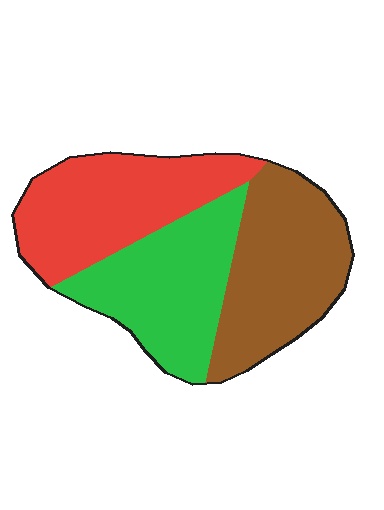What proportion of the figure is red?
Red covers 34% of the figure.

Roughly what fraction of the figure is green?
Green takes up about one third (1/3) of the figure.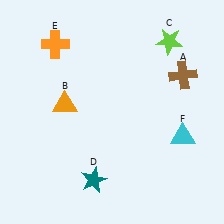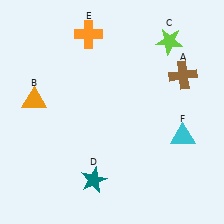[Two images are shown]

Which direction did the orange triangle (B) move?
The orange triangle (B) moved left.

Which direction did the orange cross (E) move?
The orange cross (E) moved right.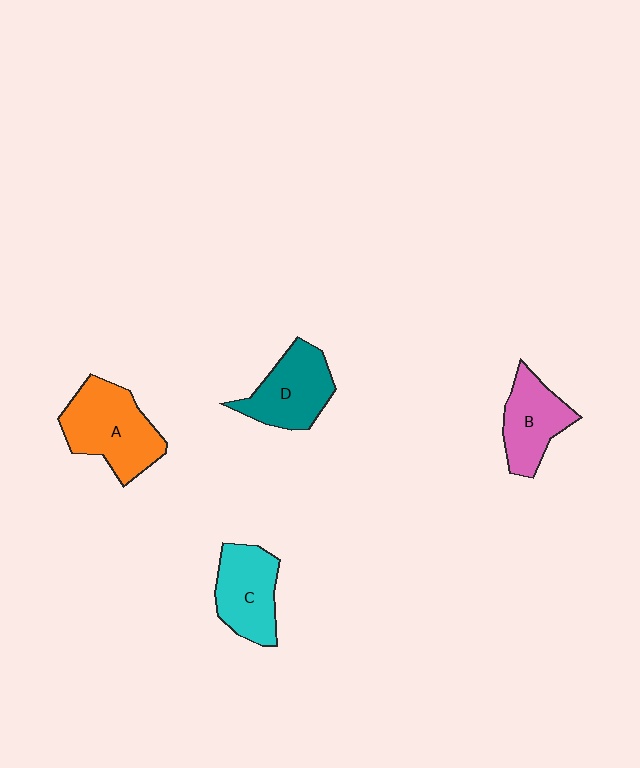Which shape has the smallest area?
Shape B (pink).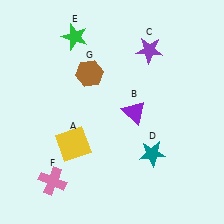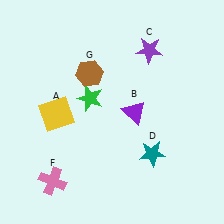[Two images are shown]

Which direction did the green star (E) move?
The green star (E) moved down.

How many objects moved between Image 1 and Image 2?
2 objects moved between the two images.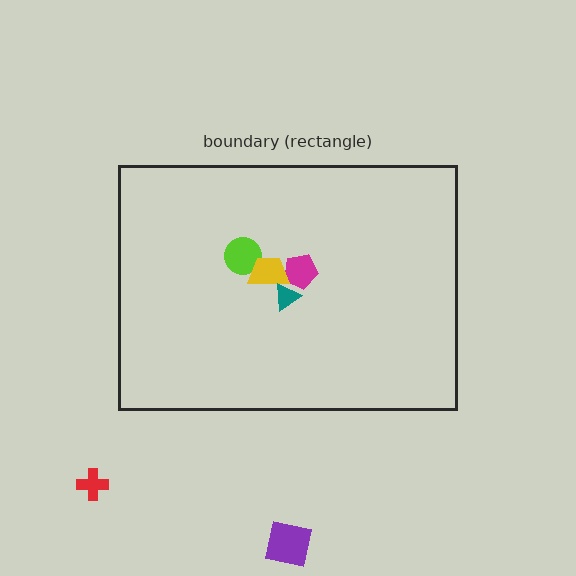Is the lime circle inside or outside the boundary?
Inside.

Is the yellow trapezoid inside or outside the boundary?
Inside.